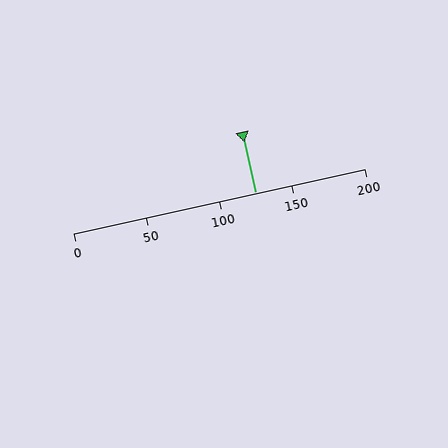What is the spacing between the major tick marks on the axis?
The major ticks are spaced 50 apart.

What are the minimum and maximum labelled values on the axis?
The axis runs from 0 to 200.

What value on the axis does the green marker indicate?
The marker indicates approximately 125.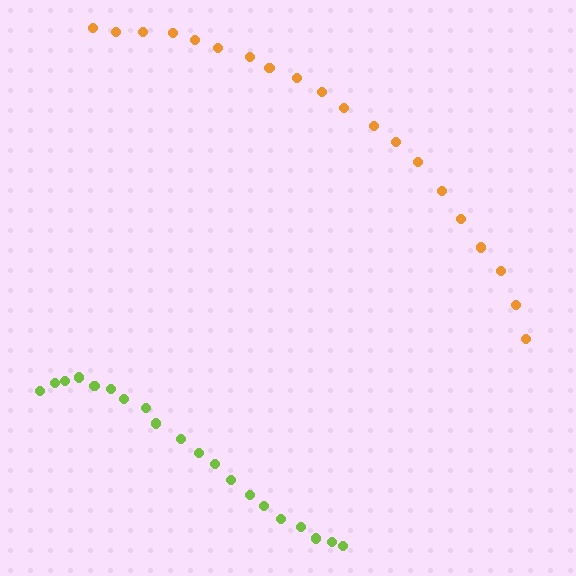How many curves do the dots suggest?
There are 2 distinct paths.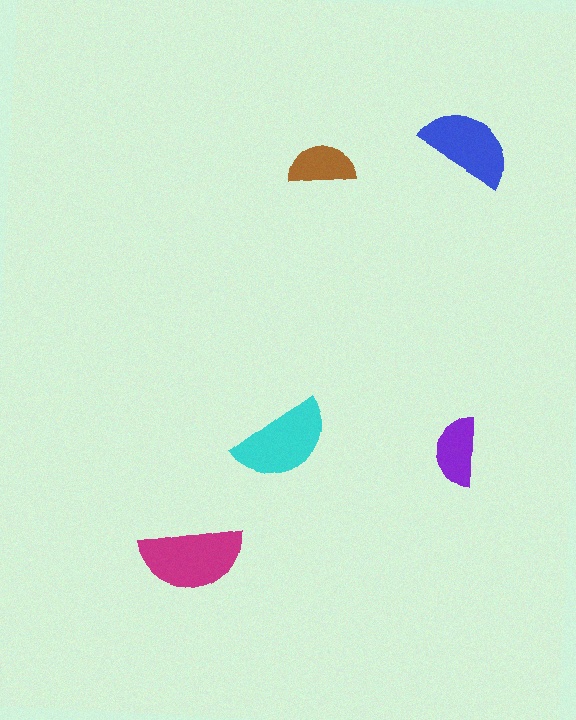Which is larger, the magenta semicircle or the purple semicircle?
The magenta one.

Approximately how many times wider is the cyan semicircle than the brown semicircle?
About 1.5 times wider.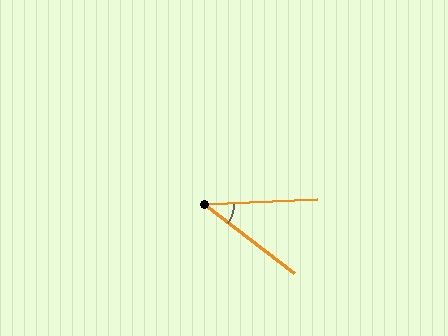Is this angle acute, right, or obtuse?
It is acute.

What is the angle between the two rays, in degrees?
Approximately 40 degrees.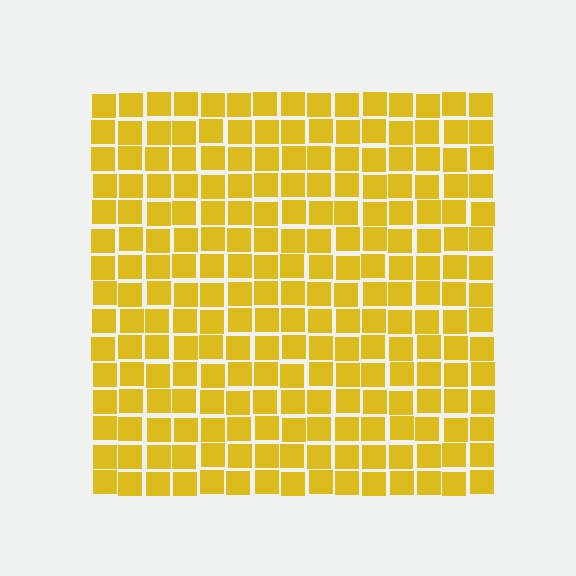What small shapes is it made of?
It is made of small squares.